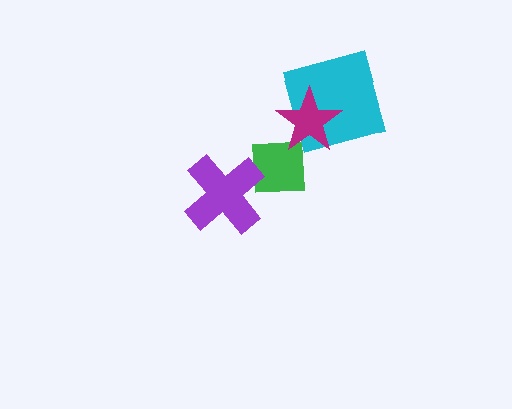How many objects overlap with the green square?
2 objects overlap with the green square.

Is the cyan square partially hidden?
Yes, it is partially covered by another shape.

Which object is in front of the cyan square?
The magenta star is in front of the cyan square.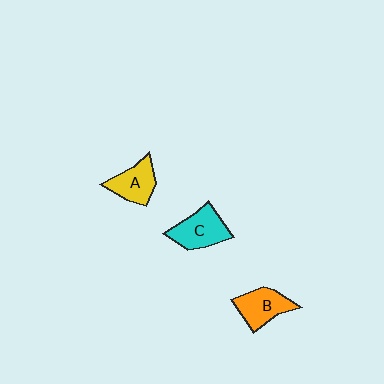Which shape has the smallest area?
Shape A (yellow).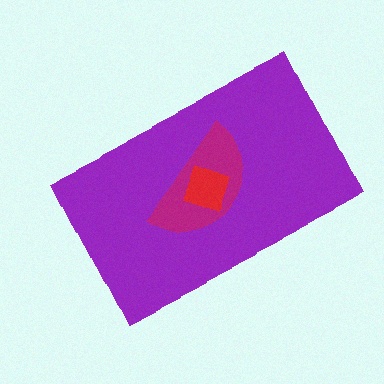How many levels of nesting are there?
3.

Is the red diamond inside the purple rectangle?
Yes.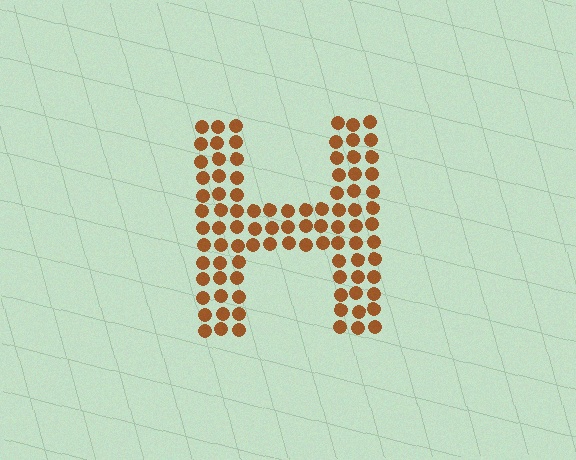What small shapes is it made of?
It is made of small circles.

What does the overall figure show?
The overall figure shows the letter H.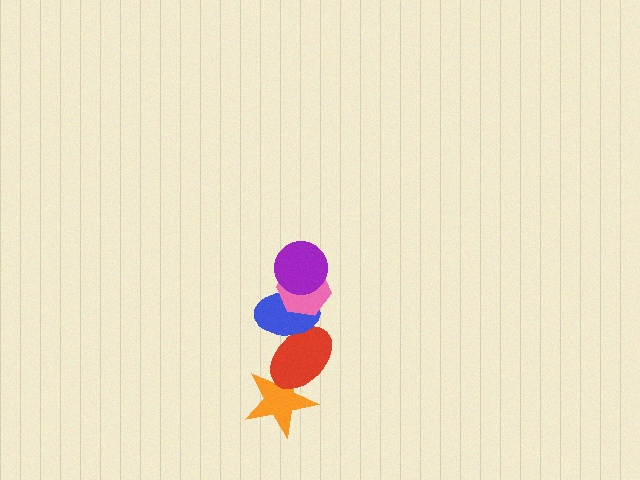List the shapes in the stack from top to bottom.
From top to bottom: the purple circle, the pink hexagon, the blue ellipse, the red ellipse, the orange star.